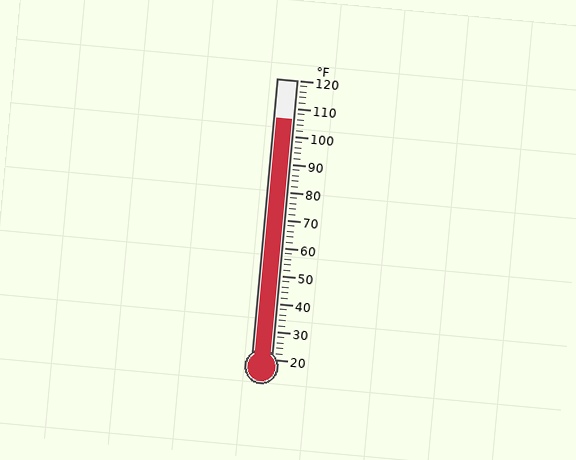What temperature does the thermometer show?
The thermometer shows approximately 106°F.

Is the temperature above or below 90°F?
The temperature is above 90°F.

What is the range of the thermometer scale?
The thermometer scale ranges from 20°F to 120°F.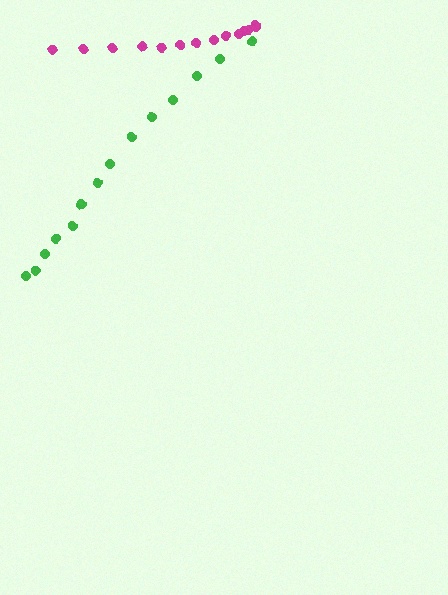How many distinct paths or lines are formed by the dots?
There are 2 distinct paths.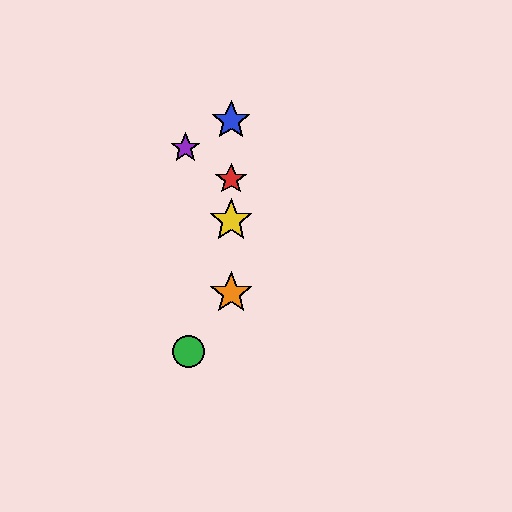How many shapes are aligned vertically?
4 shapes (the red star, the blue star, the yellow star, the orange star) are aligned vertically.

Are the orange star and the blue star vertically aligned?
Yes, both are at x≈231.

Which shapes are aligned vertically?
The red star, the blue star, the yellow star, the orange star are aligned vertically.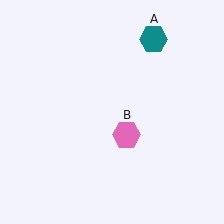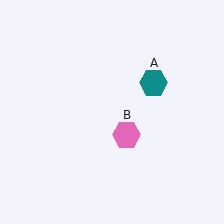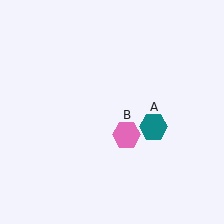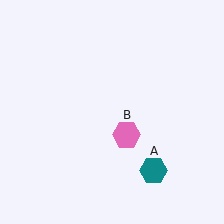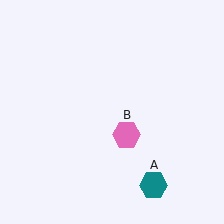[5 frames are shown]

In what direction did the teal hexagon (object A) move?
The teal hexagon (object A) moved down.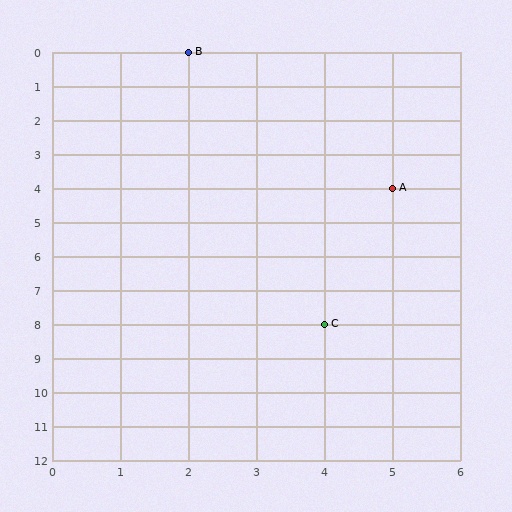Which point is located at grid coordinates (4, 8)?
Point C is at (4, 8).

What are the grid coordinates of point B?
Point B is at grid coordinates (2, 0).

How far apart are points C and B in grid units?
Points C and B are 2 columns and 8 rows apart (about 8.2 grid units diagonally).